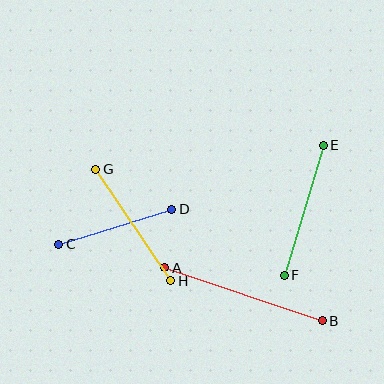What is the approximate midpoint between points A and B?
The midpoint is at approximately (243, 294) pixels.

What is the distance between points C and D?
The distance is approximately 119 pixels.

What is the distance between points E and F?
The distance is approximately 136 pixels.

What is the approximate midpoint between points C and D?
The midpoint is at approximately (115, 227) pixels.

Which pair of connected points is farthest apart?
Points A and B are farthest apart.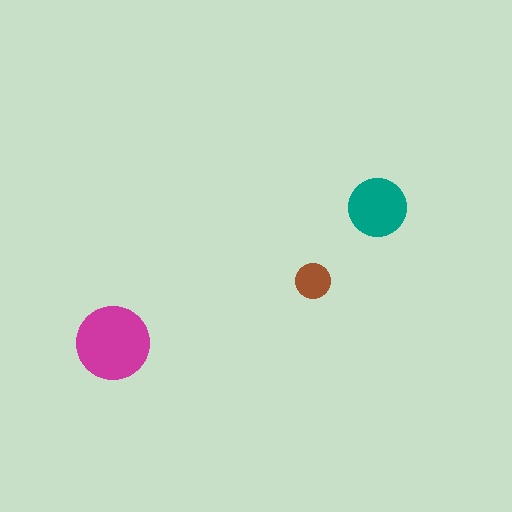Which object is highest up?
The teal circle is topmost.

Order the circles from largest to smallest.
the magenta one, the teal one, the brown one.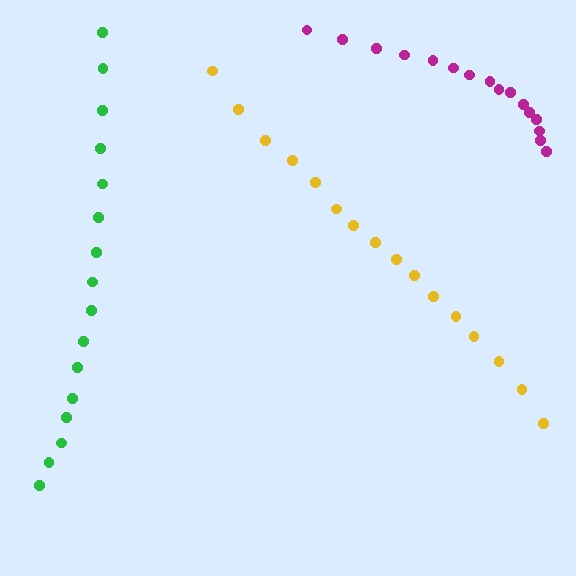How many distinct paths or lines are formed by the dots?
There are 3 distinct paths.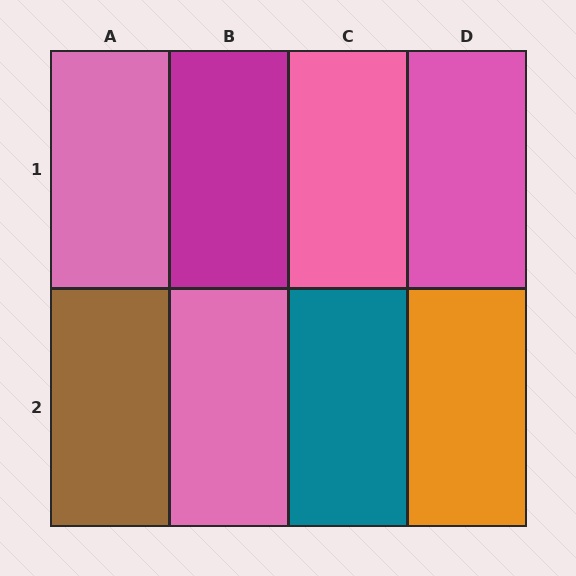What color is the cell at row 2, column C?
Teal.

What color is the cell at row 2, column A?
Brown.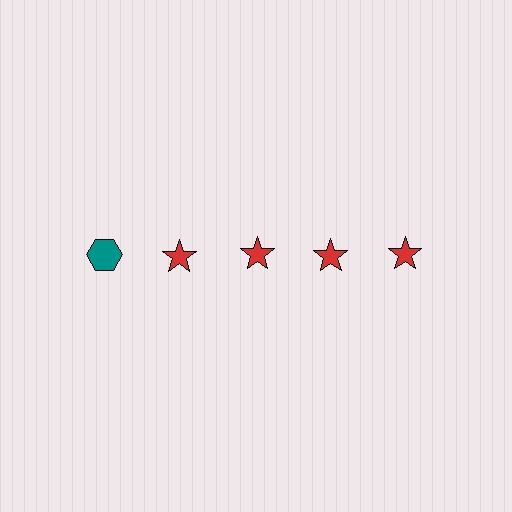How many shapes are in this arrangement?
There are 5 shapes arranged in a grid pattern.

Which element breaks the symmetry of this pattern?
The teal hexagon in the top row, leftmost column breaks the symmetry. All other shapes are red stars.